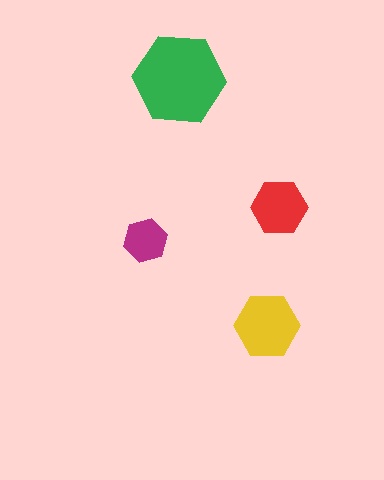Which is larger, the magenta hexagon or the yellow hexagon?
The yellow one.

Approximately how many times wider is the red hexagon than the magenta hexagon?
About 1.5 times wider.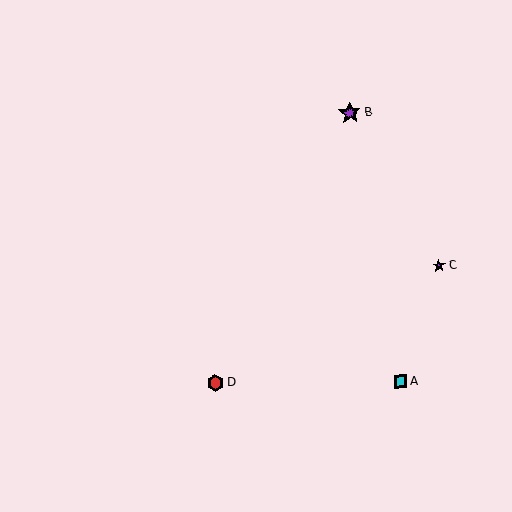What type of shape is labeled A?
Shape A is a cyan square.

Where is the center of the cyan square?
The center of the cyan square is at (400, 382).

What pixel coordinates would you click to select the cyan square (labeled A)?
Click at (400, 382) to select the cyan square A.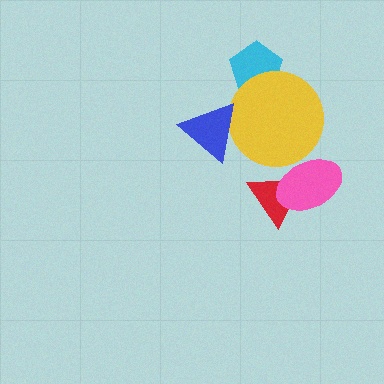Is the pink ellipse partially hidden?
No, no other shape covers it.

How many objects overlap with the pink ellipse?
2 objects overlap with the pink ellipse.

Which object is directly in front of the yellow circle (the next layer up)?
The pink ellipse is directly in front of the yellow circle.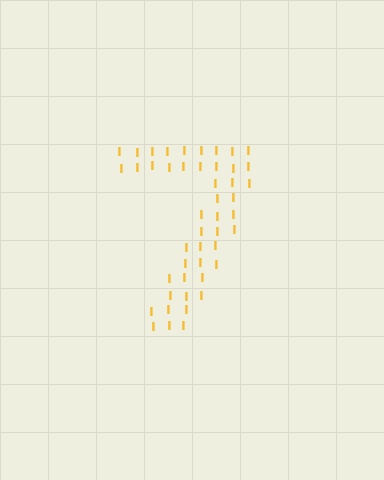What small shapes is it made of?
It is made of small letter I's.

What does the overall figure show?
The overall figure shows the digit 7.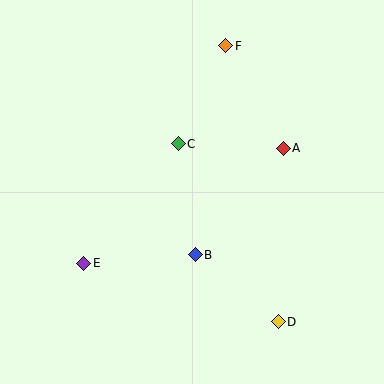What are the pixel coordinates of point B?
Point B is at (195, 255).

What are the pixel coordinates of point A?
Point A is at (283, 148).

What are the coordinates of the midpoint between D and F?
The midpoint between D and F is at (252, 184).